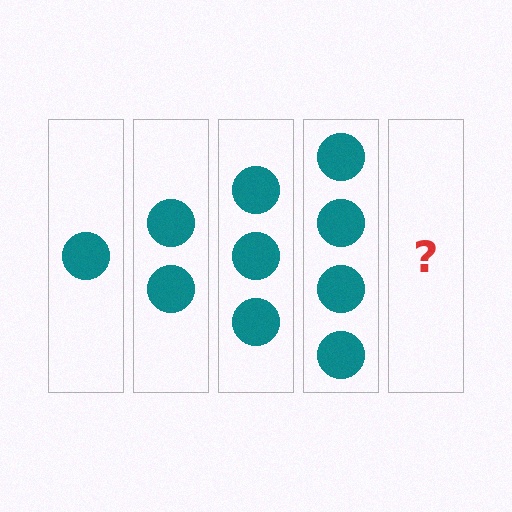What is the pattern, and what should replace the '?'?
The pattern is that each step adds one more circle. The '?' should be 5 circles.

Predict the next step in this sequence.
The next step is 5 circles.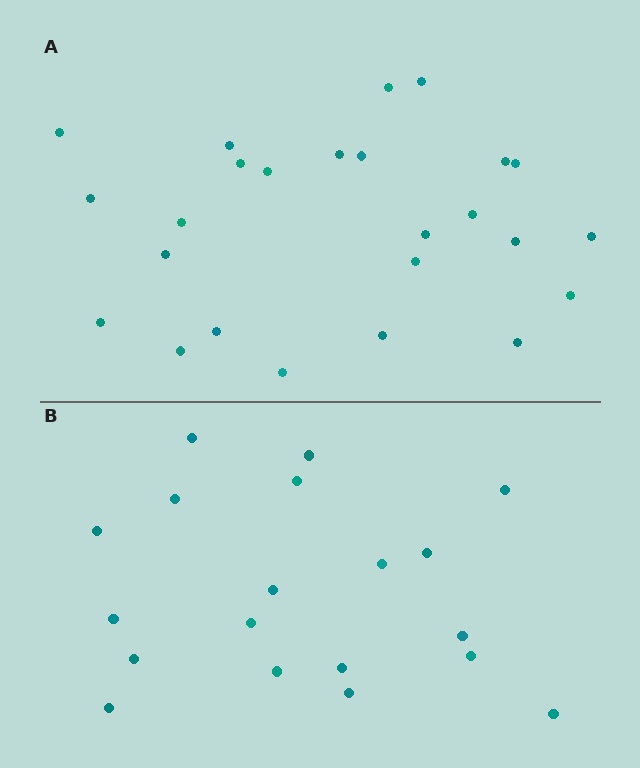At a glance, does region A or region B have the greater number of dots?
Region A (the top region) has more dots.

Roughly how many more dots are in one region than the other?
Region A has about 6 more dots than region B.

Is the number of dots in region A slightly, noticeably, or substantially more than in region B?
Region A has noticeably more, but not dramatically so. The ratio is roughly 1.3 to 1.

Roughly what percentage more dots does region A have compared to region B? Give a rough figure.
About 30% more.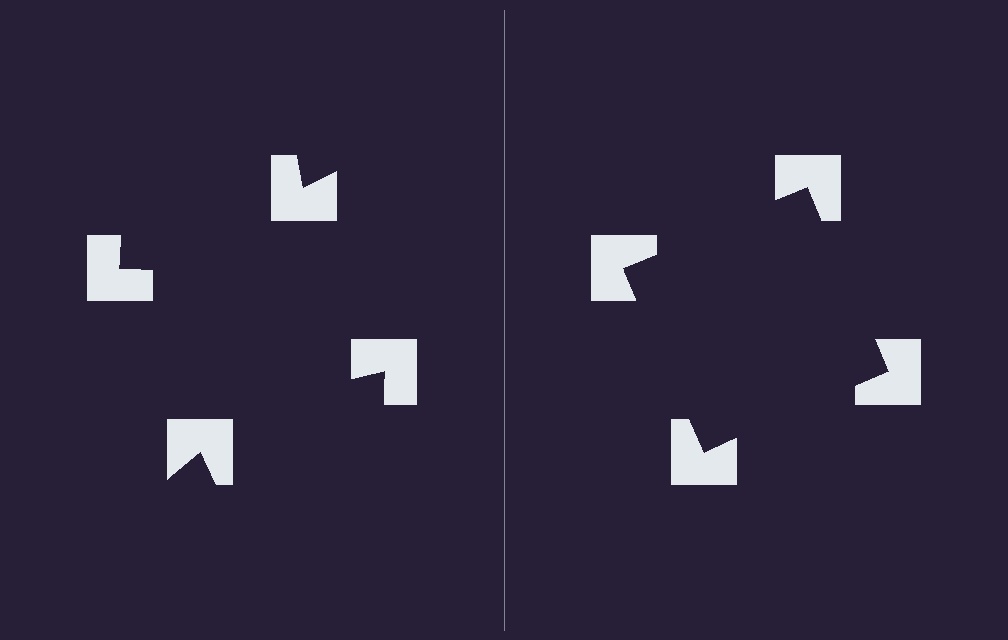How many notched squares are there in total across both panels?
8 — 4 on each side.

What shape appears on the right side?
An illusory square.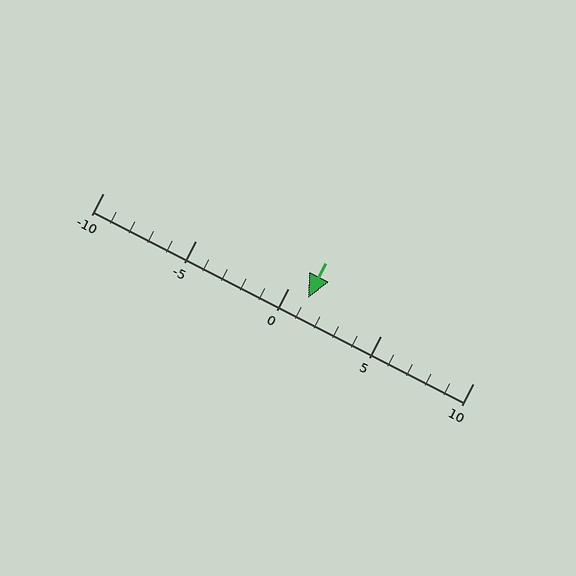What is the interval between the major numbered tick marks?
The major tick marks are spaced 5 units apart.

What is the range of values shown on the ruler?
The ruler shows values from -10 to 10.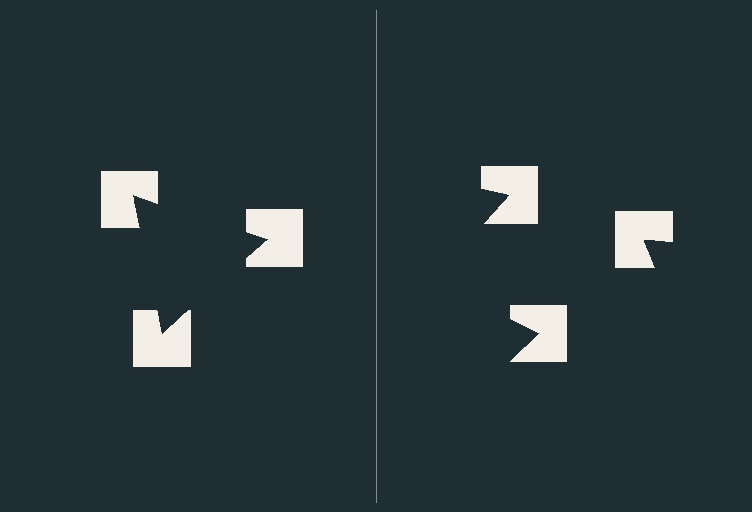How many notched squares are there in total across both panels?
6 — 3 on each side.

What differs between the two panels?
The notched squares are positioned identically on both sides; only the wedge orientations differ. On the left they align to a triangle; on the right they are misaligned.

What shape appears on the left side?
An illusory triangle.